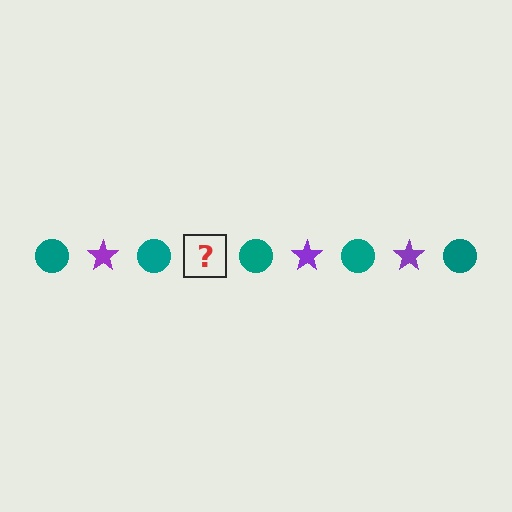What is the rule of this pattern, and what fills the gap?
The rule is that the pattern alternates between teal circle and purple star. The gap should be filled with a purple star.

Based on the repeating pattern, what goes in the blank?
The blank should be a purple star.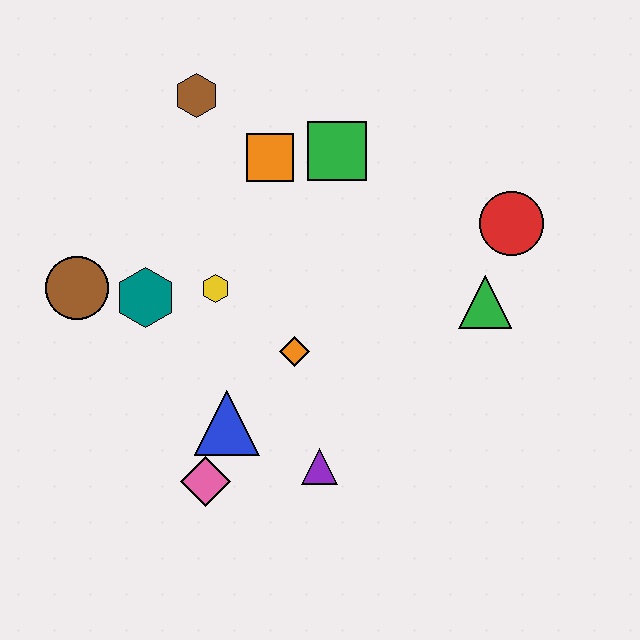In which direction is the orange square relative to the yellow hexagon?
The orange square is above the yellow hexagon.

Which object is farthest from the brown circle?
The red circle is farthest from the brown circle.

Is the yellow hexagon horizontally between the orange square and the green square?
No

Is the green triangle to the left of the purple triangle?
No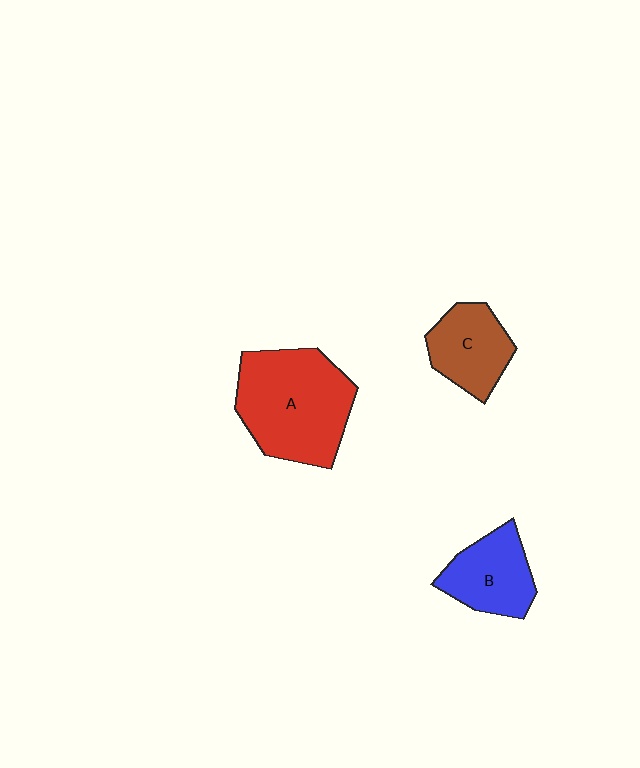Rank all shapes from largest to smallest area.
From largest to smallest: A (red), B (blue), C (brown).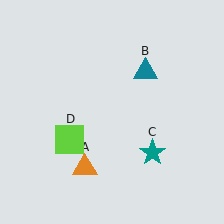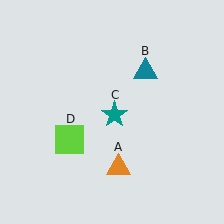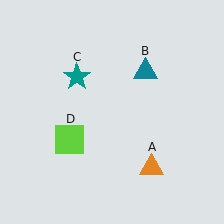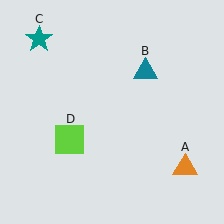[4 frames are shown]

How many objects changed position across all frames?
2 objects changed position: orange triangle (object A), teal star (object C).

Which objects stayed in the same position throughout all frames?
Teal triangle (object B) and lime square (object D) remained stationary.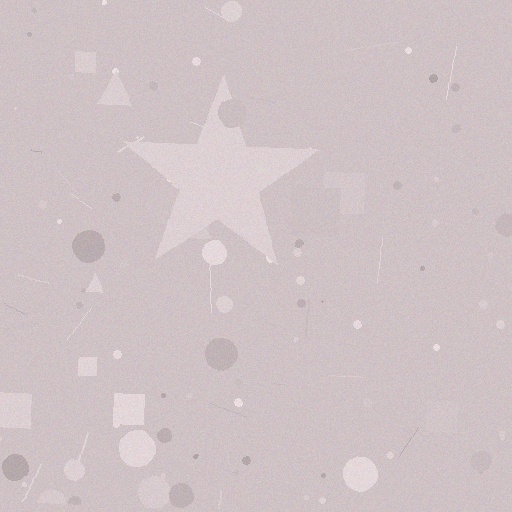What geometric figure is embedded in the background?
A star is embedded in the background.